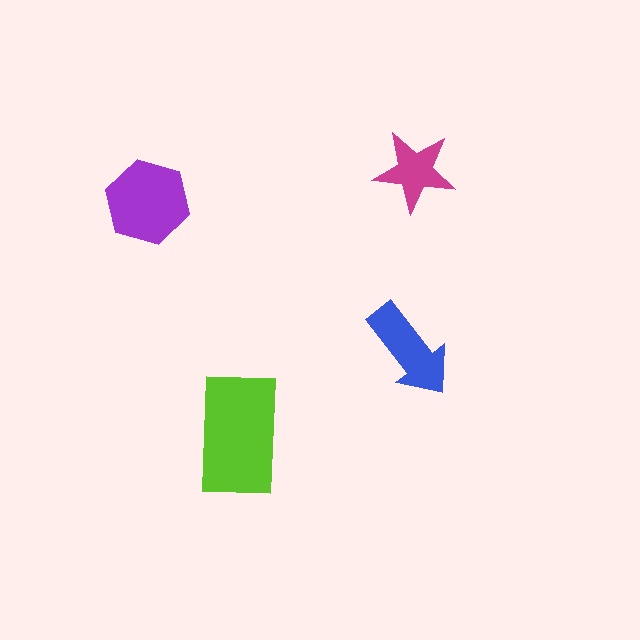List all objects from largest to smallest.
The lime rectangle, the purple hexagon, the blue arrow, the magenta star.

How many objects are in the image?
There are 4 objects in the image.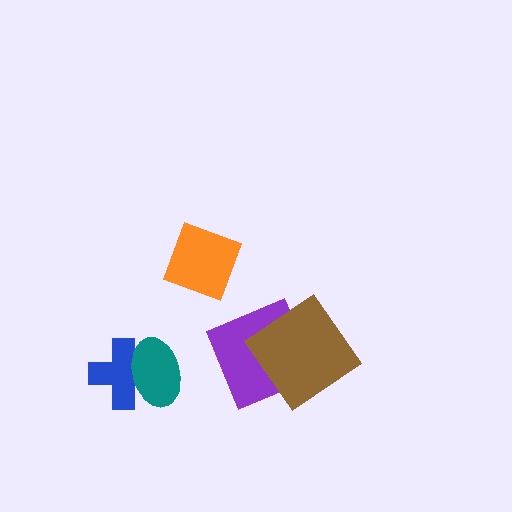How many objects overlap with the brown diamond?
1 object overlaps with the brown diamond.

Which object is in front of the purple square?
The brown diamond is in front of the purple square.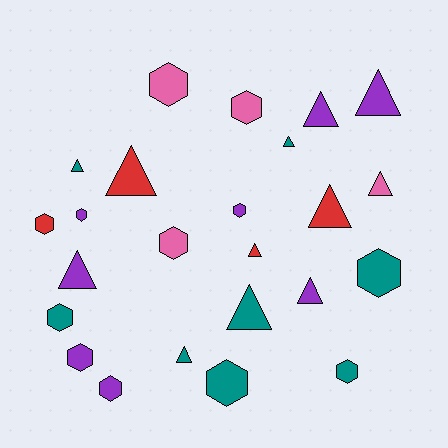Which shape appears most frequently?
Hexagon, with 12 objects.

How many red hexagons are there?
There is 1 red hexagon.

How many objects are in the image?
There are 24 objects.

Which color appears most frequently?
Purple, with 8 objects.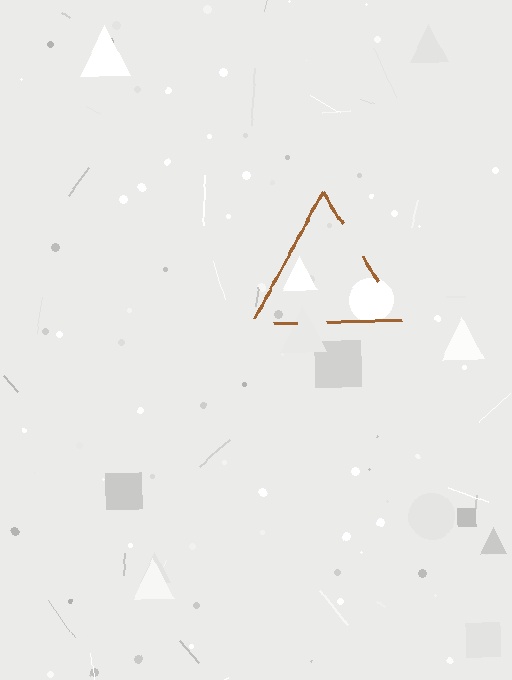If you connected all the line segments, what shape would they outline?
They would outline a triangle.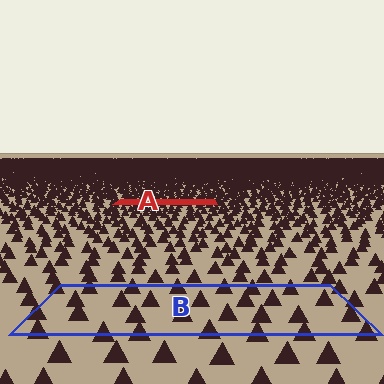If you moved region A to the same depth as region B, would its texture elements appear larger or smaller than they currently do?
They would appear larger. At a closer depth, the same texture elements are projected at a bigger on-screen size.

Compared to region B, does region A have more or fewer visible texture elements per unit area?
Region A has more texture elements per unit area — they are packed more densely because it is farther away.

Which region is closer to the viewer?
Region B is closer. The texture elements there are larger and more spread out.